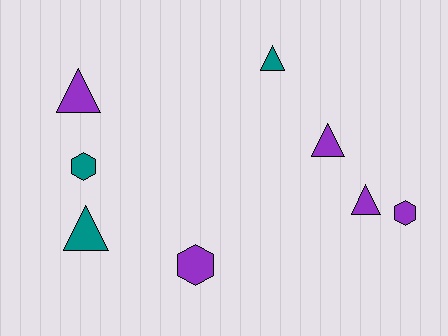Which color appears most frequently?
Purple, with 5 objects.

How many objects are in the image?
There are 8 objects.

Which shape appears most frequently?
Triangle, with 5 objects.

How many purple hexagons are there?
There are 2 purple hexagons.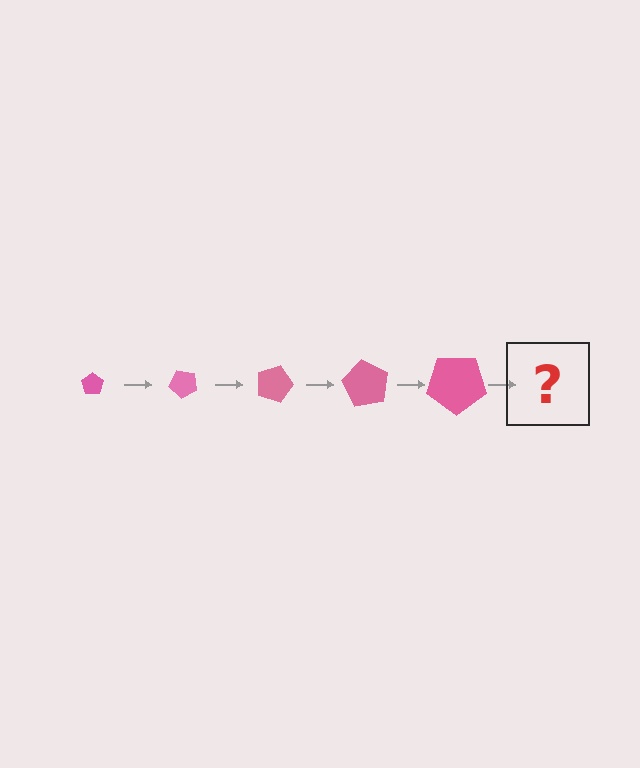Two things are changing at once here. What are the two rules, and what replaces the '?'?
The two rules are that the pentagon grows larger each step and it rotates 45 degrees each step. The '?' should be a pentagon, larger than the previous one and rotated 225 degrees from the start.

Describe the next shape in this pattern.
It should be a pentagon, larger than the previous one and rotated 225 degrees from the start.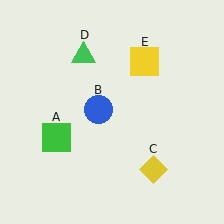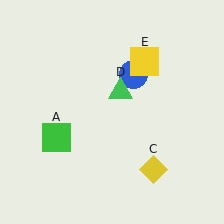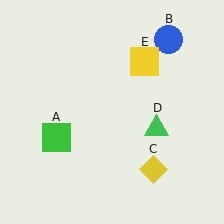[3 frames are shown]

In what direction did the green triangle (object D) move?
The green triangle (object D) moved down and to the right.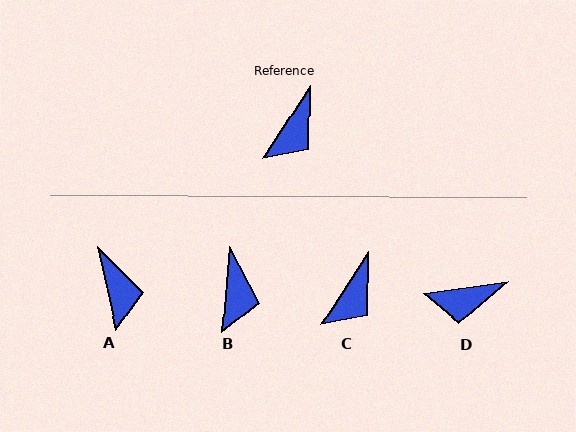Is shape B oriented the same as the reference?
No, it is off by about 28 degrees.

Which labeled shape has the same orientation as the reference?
C.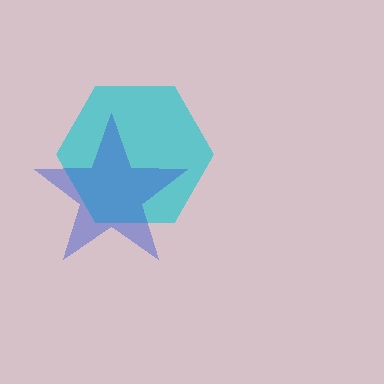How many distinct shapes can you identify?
There are 2 distinct shapes: a cyan hexagon, a blue star.